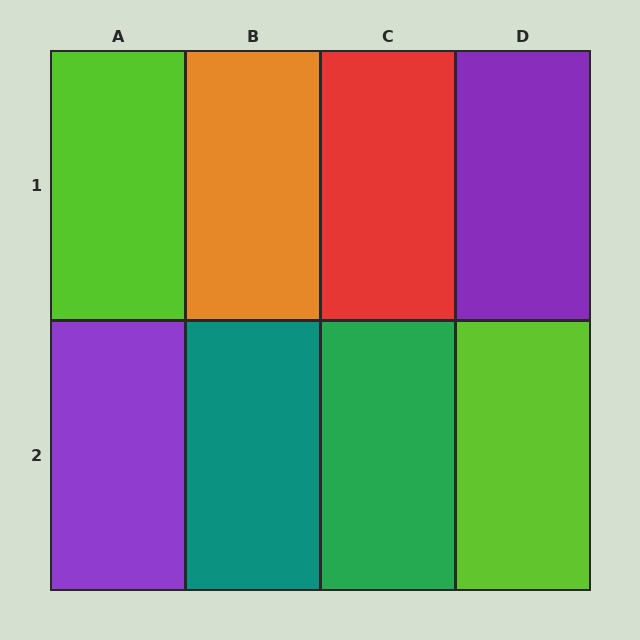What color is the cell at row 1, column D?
Purple.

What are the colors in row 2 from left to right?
Purple, teal, green, lime.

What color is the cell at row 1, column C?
Red.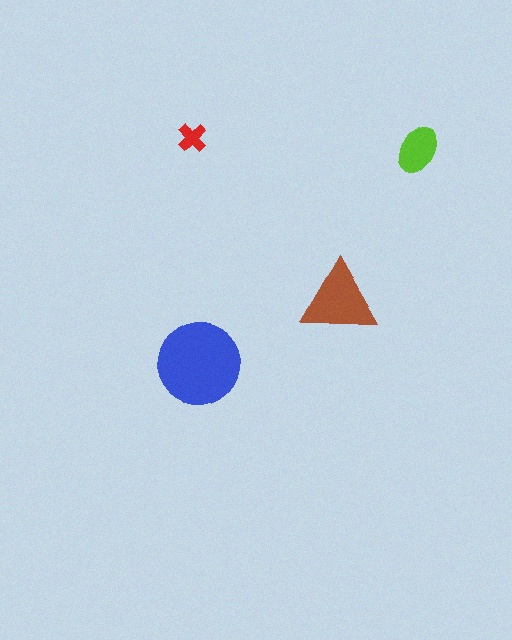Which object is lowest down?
The blue circle is bottommost.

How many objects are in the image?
There are 4 objects in the image.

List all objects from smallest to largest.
The red cross, the lime ellipse, the brown triangle, the blue circle.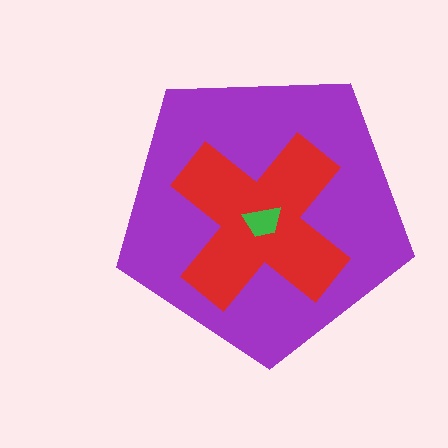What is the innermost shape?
The green trapezoid.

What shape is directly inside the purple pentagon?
The red cross.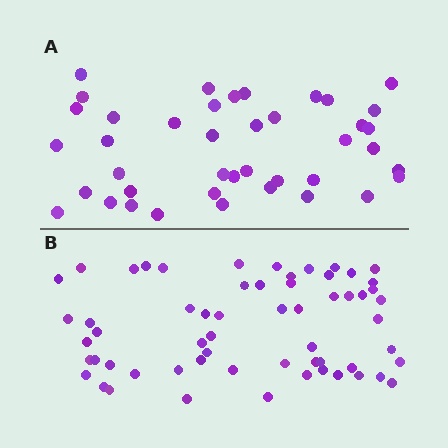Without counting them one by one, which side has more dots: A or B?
Region B (the bottom region) has more dots.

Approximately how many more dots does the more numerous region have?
Region B has approximately 20 more dots than region A.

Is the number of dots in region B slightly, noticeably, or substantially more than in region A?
Region B has substantially more. The ratio is roughly 1.5 to 1.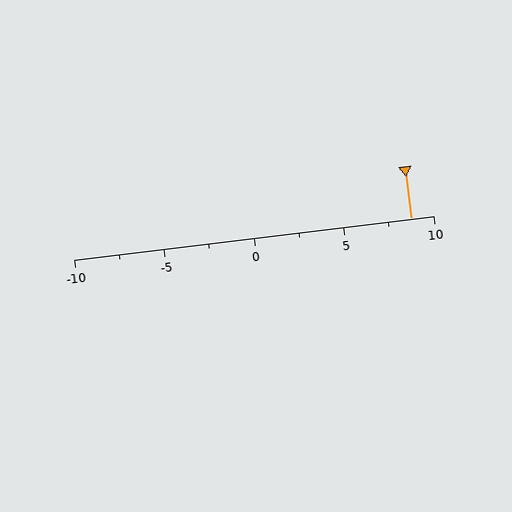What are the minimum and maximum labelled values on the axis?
The axis runs from -10 to 10.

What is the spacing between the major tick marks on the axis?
The major ticks are spaced 5 apart.